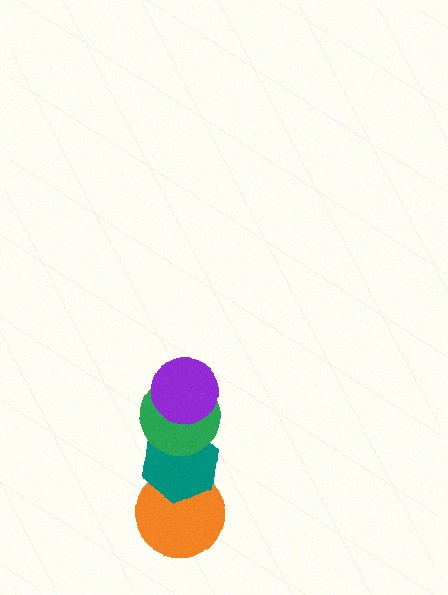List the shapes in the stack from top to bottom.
From top to bottom: the purple circle, the green circle, the teal hexagon, the orange circle.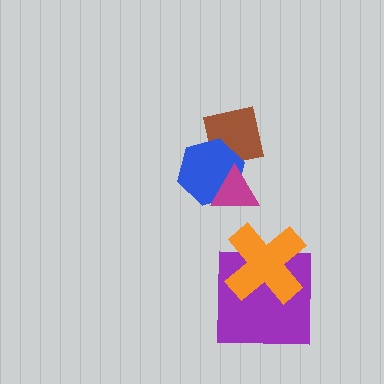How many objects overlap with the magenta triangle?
2 objects overlap with the magenta triangle.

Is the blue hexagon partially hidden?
Yes, it is partially covered by another shape.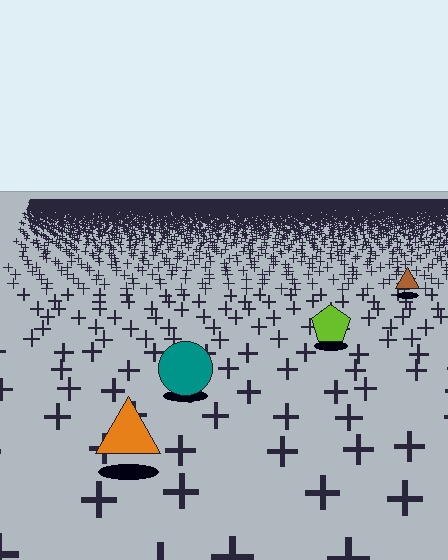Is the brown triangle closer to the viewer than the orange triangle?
No. The orange triangle is closer — you can tell from the texture gradient: the ground texture is coarser near it.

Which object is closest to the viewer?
The orange triangle is closest. The texture marks near it are larger and more spread out.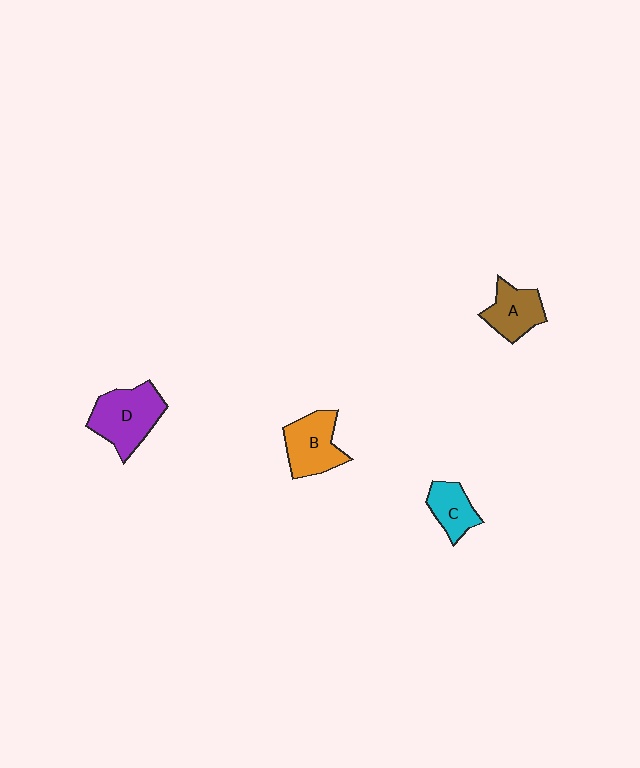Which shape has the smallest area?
Shape C (cyan).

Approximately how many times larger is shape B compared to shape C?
Approximately 1.5 times.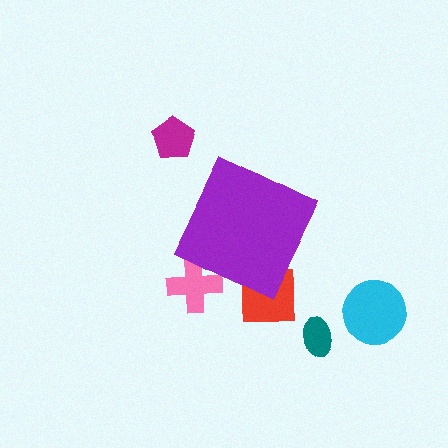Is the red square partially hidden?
Yes, the red square is partially hidden behind the purple diamond.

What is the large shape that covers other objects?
A purple diamond.